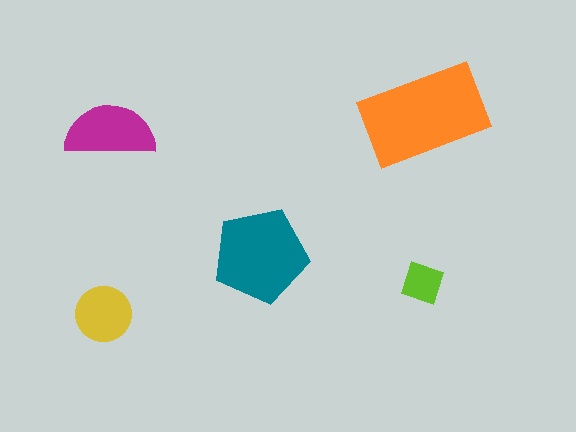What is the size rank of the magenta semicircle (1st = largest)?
3rd.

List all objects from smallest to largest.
The lime diamond, the yellow circle, the magenta semicircle, the teal pentagon, the orange rectangle.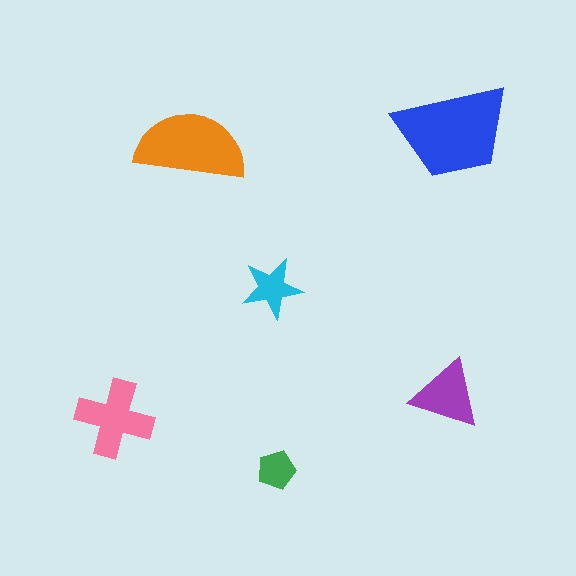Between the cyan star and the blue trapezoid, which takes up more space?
The blue trapezoid.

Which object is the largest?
The blue trapezoid.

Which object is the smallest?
The green pentagon.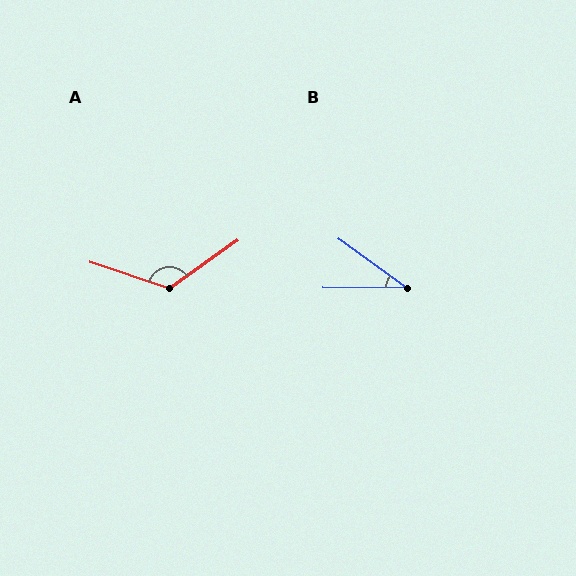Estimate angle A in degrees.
Approximately 126 degrees.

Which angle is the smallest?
B, at approximately 35 degrees.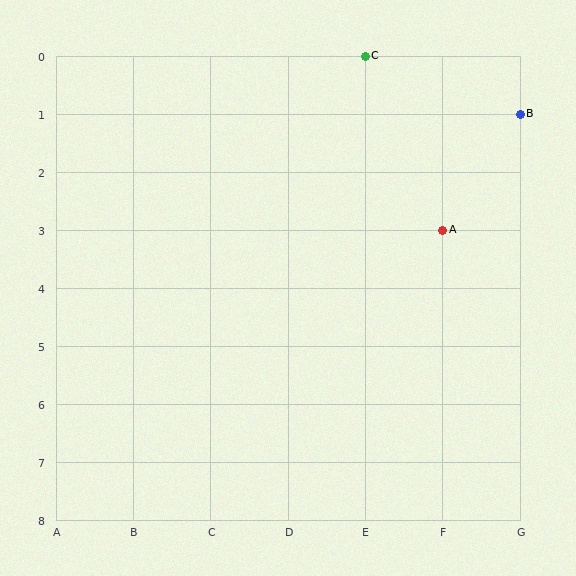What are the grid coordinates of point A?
Point A is at grid coordinates (F, 3).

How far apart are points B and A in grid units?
Points B and A are 1 column and 2 rows apart (about 2.2 grid units diagonally).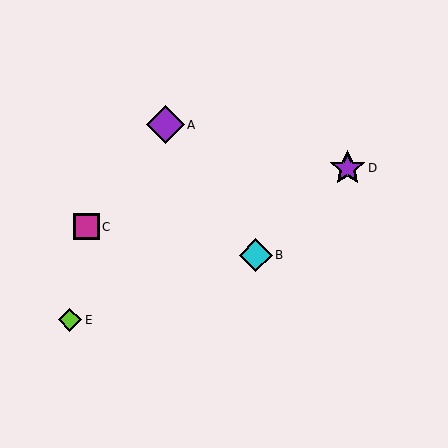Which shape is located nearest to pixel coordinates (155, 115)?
The purple diamond (labeled A) at (165, 125) is nearest to that location.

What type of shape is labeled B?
Shape B is a cyan diamond.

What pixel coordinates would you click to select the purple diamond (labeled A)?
Click at (165, 125) to select the purple diamond A.